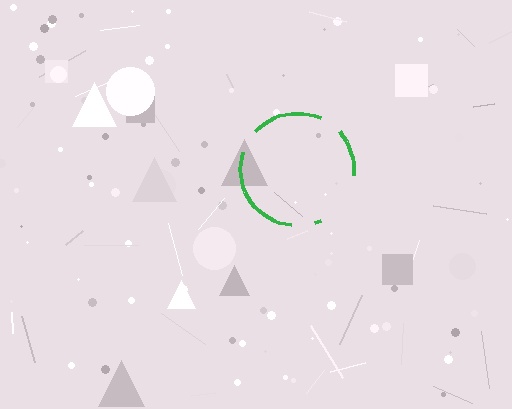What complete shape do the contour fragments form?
The contour fragments form a circle.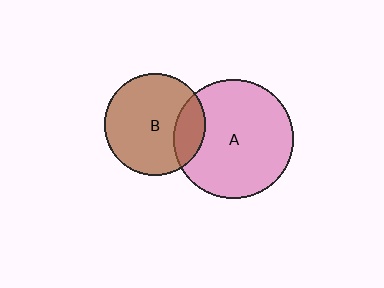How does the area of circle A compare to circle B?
Approximately 1.4 times.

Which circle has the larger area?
Circle A (pink).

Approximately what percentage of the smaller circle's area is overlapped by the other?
Approximately 20%.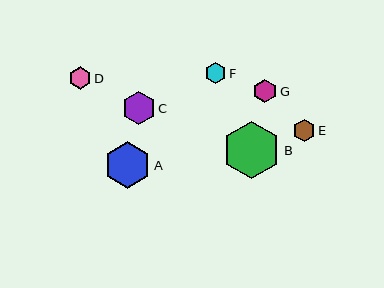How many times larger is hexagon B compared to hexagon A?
Hexagon B is approximately 1.2 times the size of hexagon A.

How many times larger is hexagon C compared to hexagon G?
Hexagon C is approximately 1.4 times the size of hexagon G.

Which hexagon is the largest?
Hexagon B is the largest with a size of approximately 58 pixels.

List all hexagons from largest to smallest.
From largest to smallest: B, A, C, G, E, D, F.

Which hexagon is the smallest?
Hexagon F is the smallest with a size of approximately 20 pixels.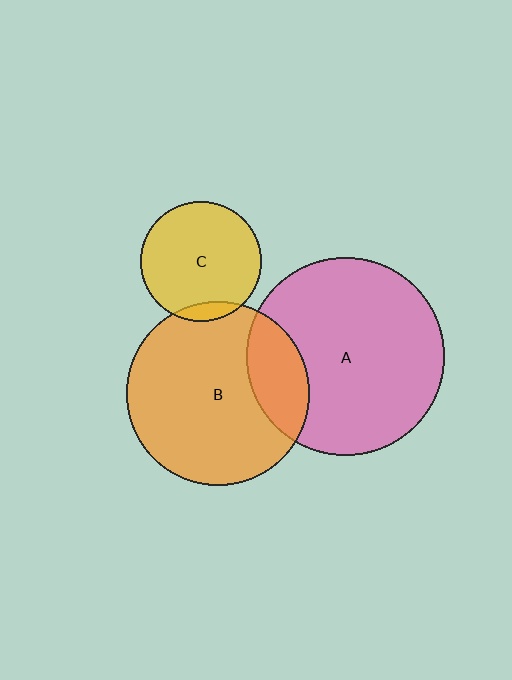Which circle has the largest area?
Circle A (pink).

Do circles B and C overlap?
Yes.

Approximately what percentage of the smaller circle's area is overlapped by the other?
Approximately 10%.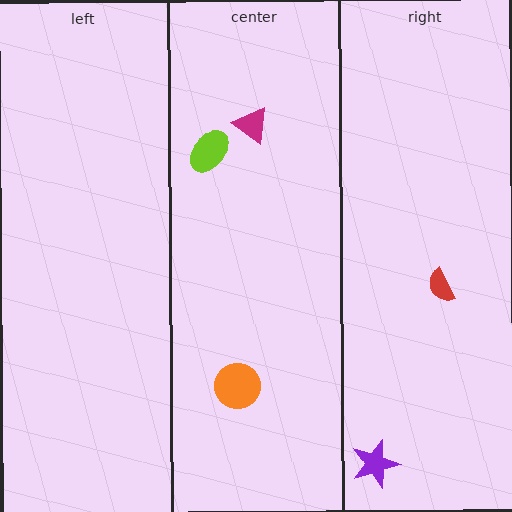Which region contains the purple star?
The right region.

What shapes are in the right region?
The red semicircle, the purple star.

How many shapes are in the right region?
2.